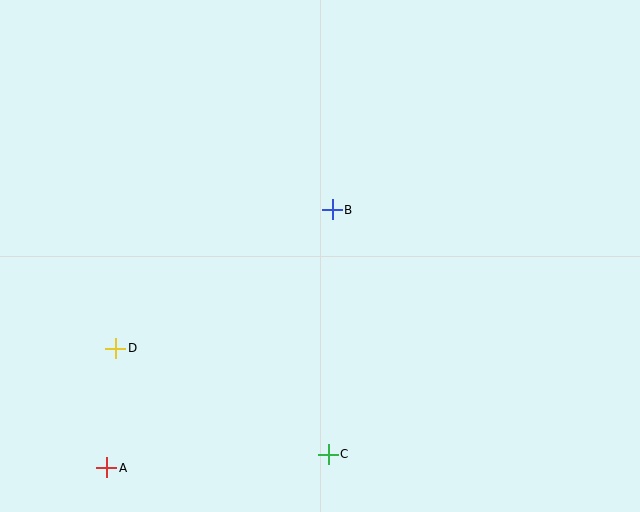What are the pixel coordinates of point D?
Point D is at (116, 348).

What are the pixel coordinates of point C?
Point C is at (328, 454).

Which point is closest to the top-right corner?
Point B is closest to the top-right corner.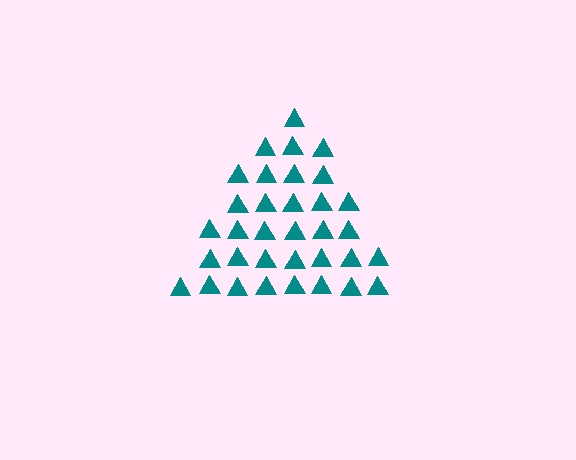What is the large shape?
The large shape is a triangle.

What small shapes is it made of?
It is made of small triangles.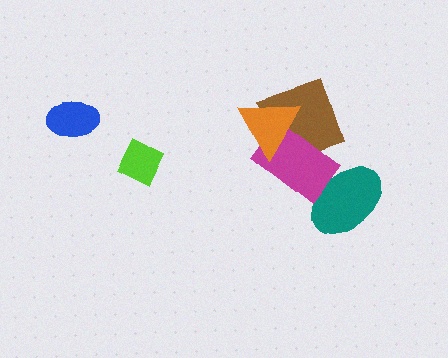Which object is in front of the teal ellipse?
The magenta rectangle is in front of the teal ellipse.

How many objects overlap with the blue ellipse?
0 objects overlap with the blue ellipse.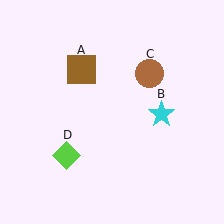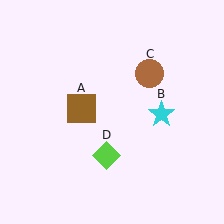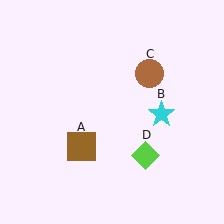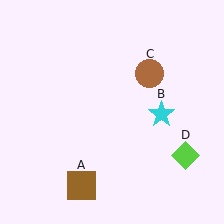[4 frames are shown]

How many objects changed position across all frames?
2 objects changed position: brown square (object A), lime diamond (object D).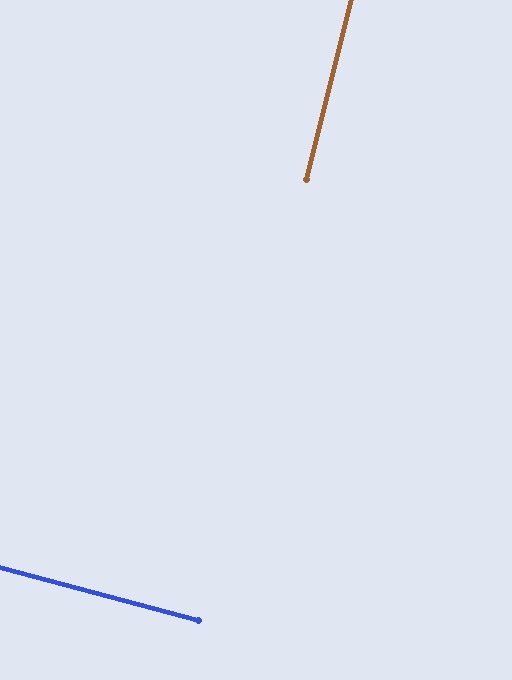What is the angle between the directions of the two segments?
Approximately 89 degrees.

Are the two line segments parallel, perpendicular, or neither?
Perpendicular — they meet at approximately 89°.